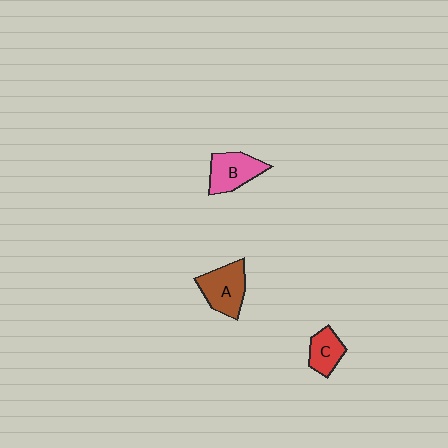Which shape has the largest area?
Shape A (brown).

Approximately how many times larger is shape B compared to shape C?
Approximately 1.4 times.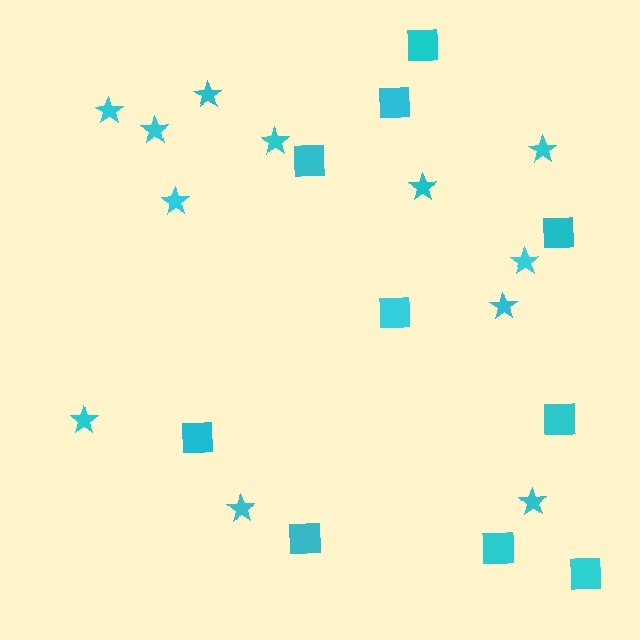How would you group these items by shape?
There are 2 groups: one group of stars (12) and one group of squares (10).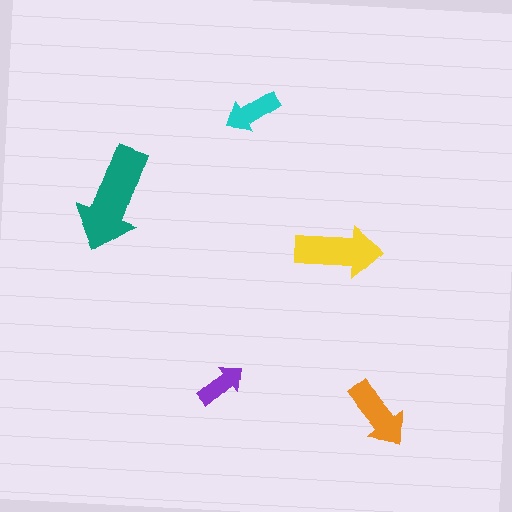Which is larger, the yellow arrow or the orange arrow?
The yellow one.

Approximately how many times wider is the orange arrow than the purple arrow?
About 1.5 times wider.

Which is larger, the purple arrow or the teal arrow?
The teal one.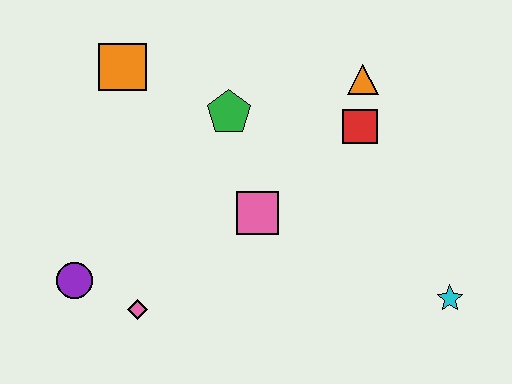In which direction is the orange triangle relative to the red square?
The orange triangle is above the red square.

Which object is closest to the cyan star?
The red square is closest to the cyan star.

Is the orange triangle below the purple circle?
No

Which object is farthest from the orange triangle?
The purple circle is farthest from the orange triangle.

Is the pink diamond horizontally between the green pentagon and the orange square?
Yes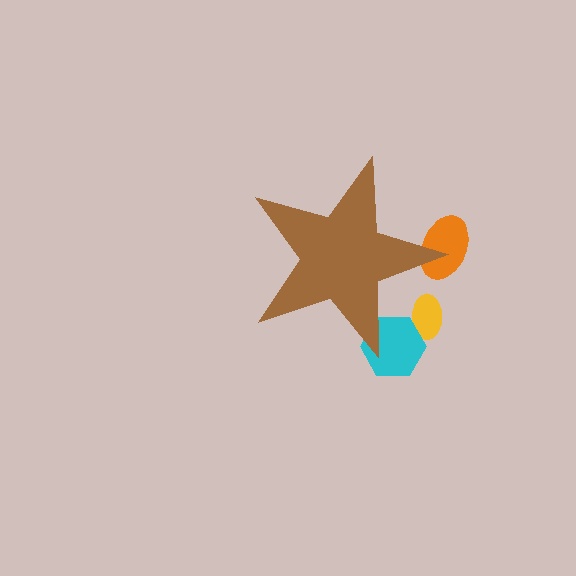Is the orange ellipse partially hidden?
Yes, the orange ellipse is partially hidden behind the brown star.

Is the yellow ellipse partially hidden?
Yes, the yellow ellipse is partially hidden behind the brown star.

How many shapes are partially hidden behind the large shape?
3 shapes are partially hidden.